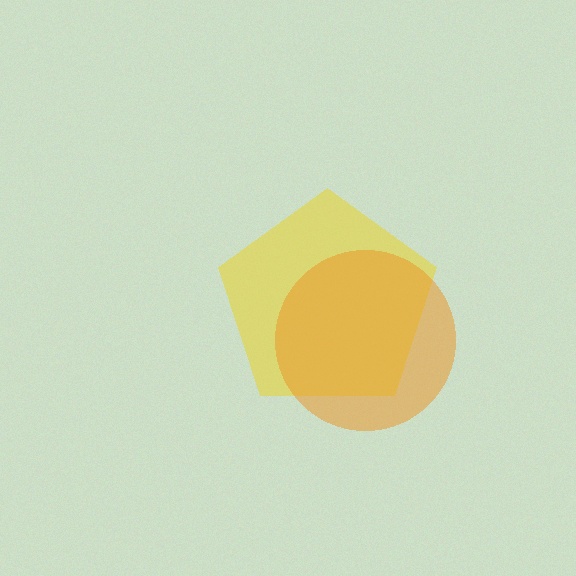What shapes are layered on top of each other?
The layered shapes are: a yellow pentagon, an orange circle.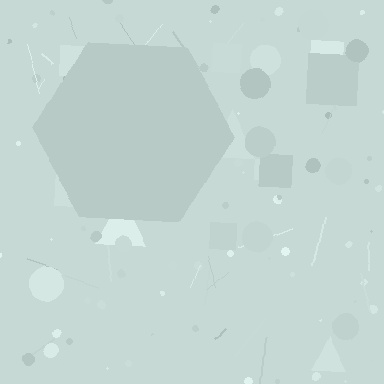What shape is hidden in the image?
A hexagon is hidden in the image.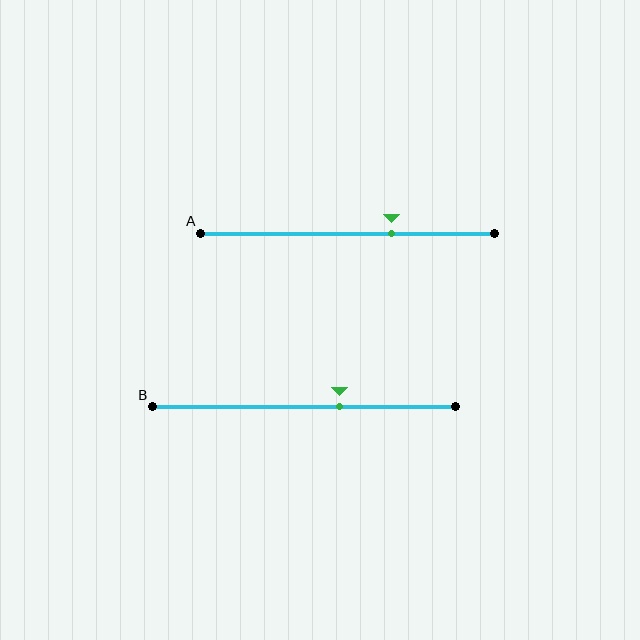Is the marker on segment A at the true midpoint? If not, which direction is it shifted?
No, the marker on segment A is shifted to the right by about 15% of the segment length.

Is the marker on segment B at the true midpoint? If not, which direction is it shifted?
No, the marker on segment B is shifted to the right by about 12% of the segment length.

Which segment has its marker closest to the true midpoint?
Segment B has its marker closest to the true midpoint.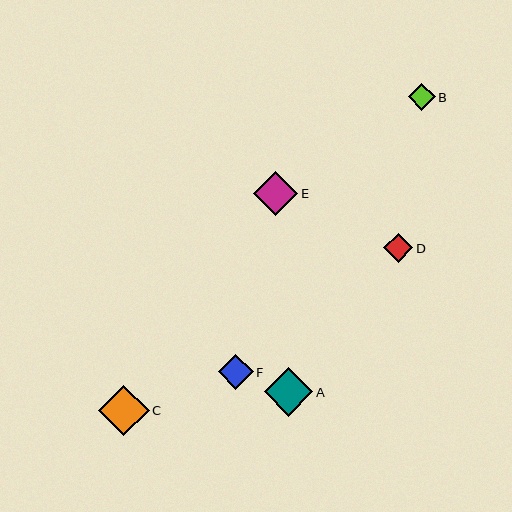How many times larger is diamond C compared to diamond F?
Diamond C is approximately 1.4 times the size of diamond F.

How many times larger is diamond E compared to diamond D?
Diamond E is approximately 1.5 times the size of diamond D.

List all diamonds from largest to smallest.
From largest to smallest: C, A, E, F, D, B.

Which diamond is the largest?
Diamond C is the largest with a size of approximately 50 pixels.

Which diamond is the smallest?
Diamond B is the smallest with a size of approximately 27 pixels.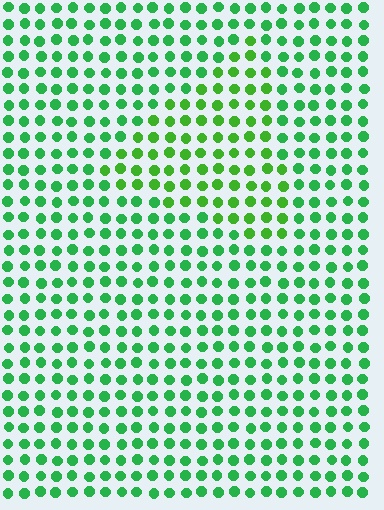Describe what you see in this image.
The image is filled with small green elements in a uniform arrangement. A triangle-shaped region is visible where the elements are tinted to a slightly different hue, forming a subtle color boundary.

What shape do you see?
I see a triangle.